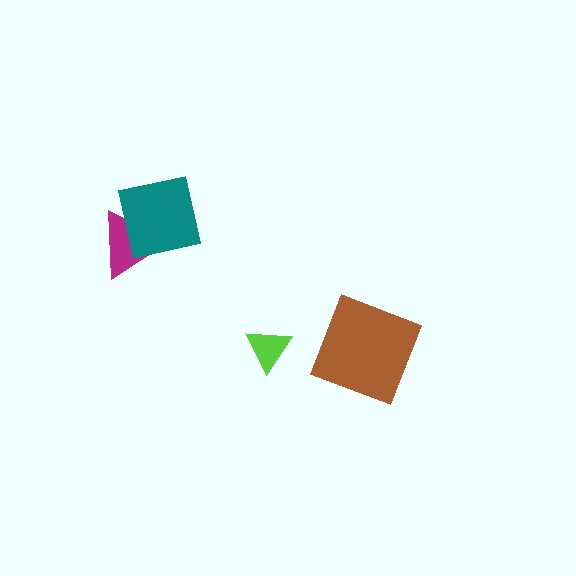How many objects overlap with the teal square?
1 object overlaps with the teal square.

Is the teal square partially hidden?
No, no other shape covers it.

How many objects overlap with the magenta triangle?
1 object overlaps with the magenta triangle.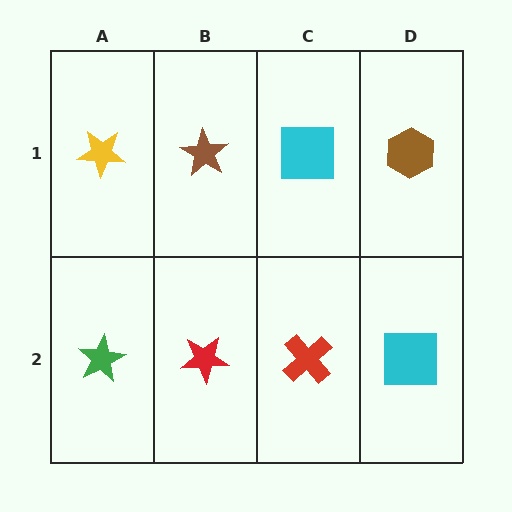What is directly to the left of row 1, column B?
A yellow star.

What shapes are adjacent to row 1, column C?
A red cross (row 2, column C), a brown star (row 1, column B), a brown hexagon (row 1, column D).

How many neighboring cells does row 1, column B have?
3.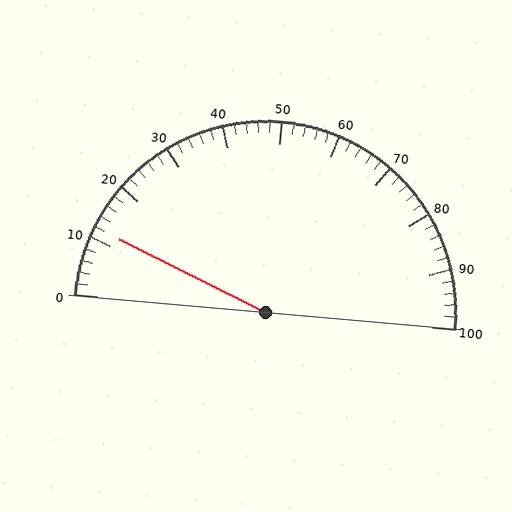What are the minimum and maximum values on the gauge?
The gauge ranges from 0 to 100.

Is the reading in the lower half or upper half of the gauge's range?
The reading is in the lower half of the range (0 to 100).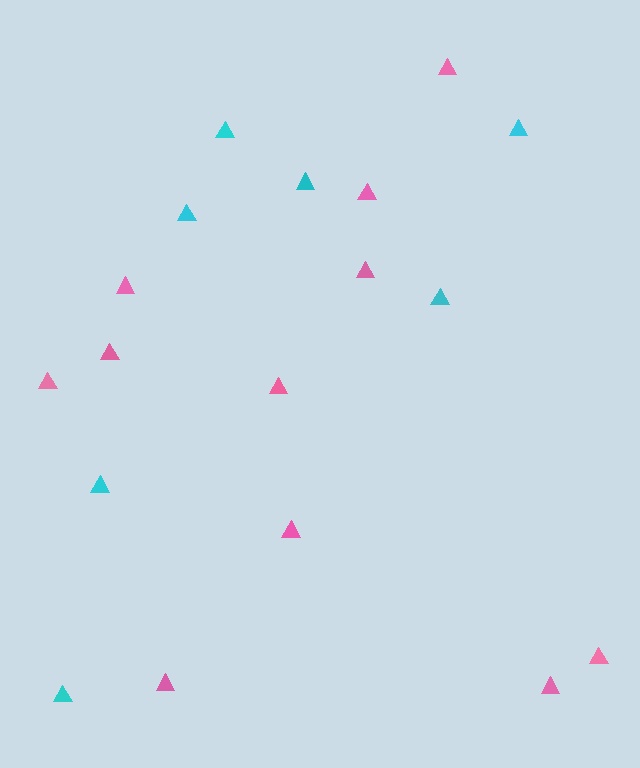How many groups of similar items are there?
There are 2 groups: one group of cyan triangles (7) and one group of pink triangles (11).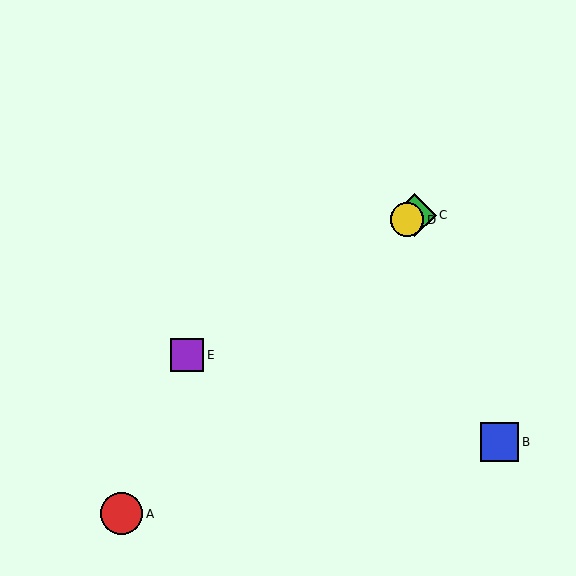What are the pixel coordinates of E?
Object E is at (187, 355).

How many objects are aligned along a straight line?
3 objects (C, D, E) are aligned along a straight line.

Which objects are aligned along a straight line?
Objects C, D, E are aligned along a straight line.